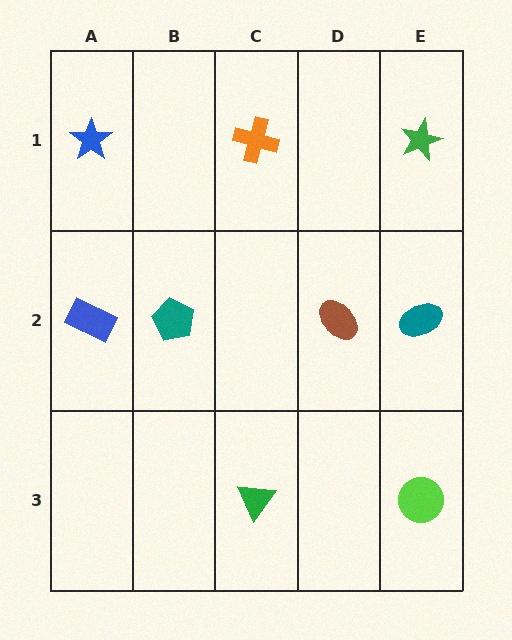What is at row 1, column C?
An orange cross.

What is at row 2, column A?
A blue rectangle.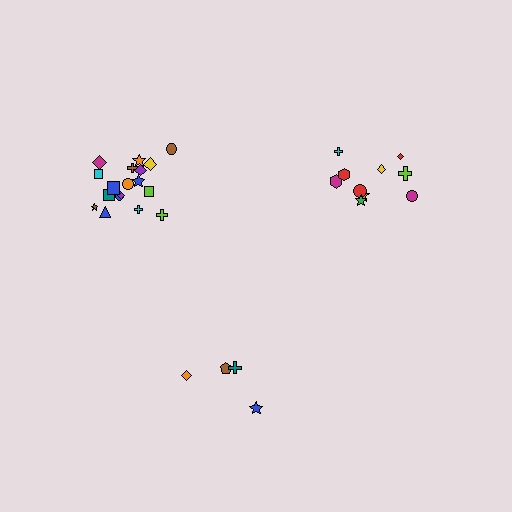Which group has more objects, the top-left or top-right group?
The top-left group.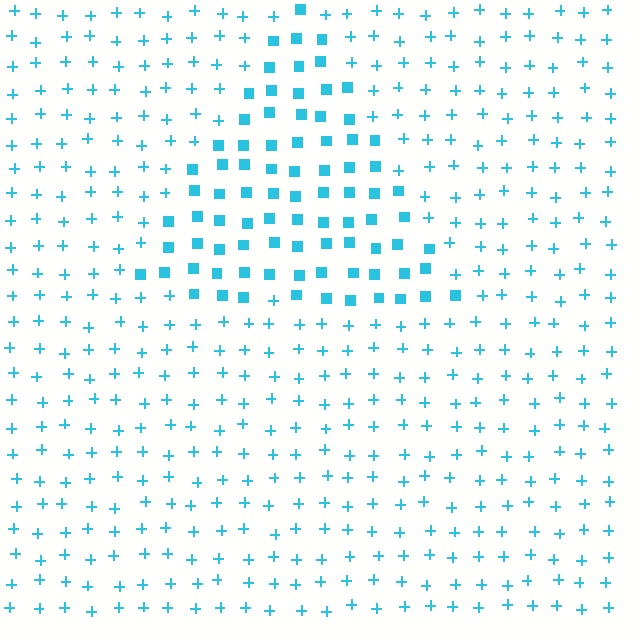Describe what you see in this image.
The image is filled with small cyan elements arranged in a uniform grid. A triangle-shaped region contains squares, while the surrounding area contains plus signs. The boundary is defined purely by the change in element shape.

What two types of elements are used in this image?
The image uses squares inside the triangle region and plus signs outside it.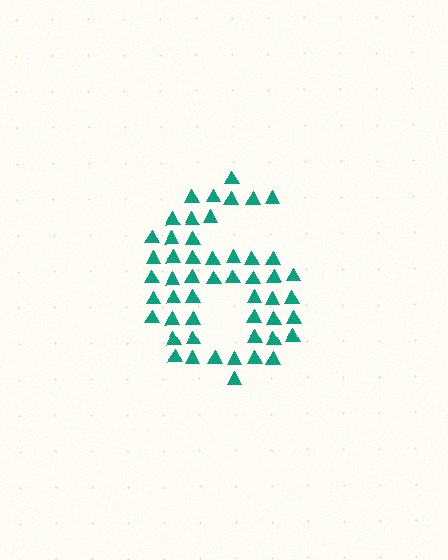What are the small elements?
The small elements are triangles.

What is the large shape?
The large shape is the digit 6.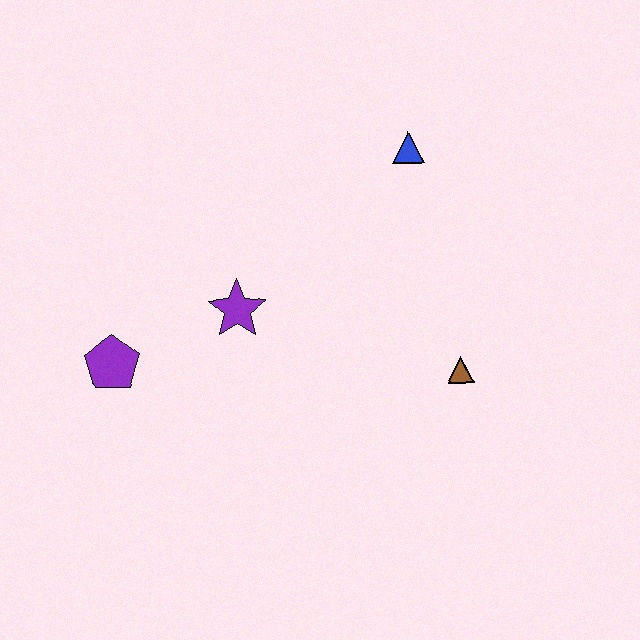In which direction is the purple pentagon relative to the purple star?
The purple pentagon is to the left of the purple star.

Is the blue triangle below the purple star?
No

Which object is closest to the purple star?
The purple pentagon is closest to the purple star.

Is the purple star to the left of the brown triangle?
Yes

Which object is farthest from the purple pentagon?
The blue triangle is farthest from the purple pentagon.